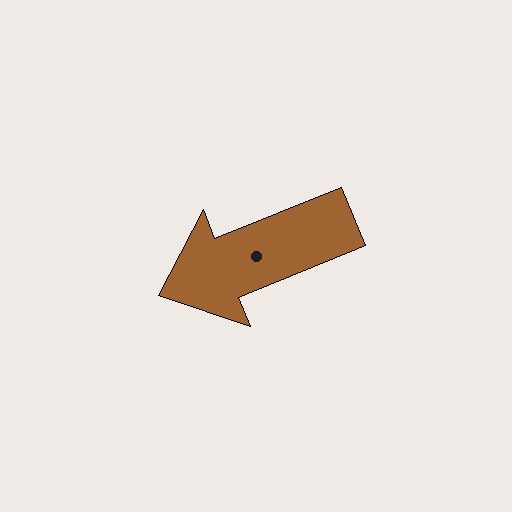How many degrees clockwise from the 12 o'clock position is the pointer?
Approximately 248 degrees.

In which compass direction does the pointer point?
West.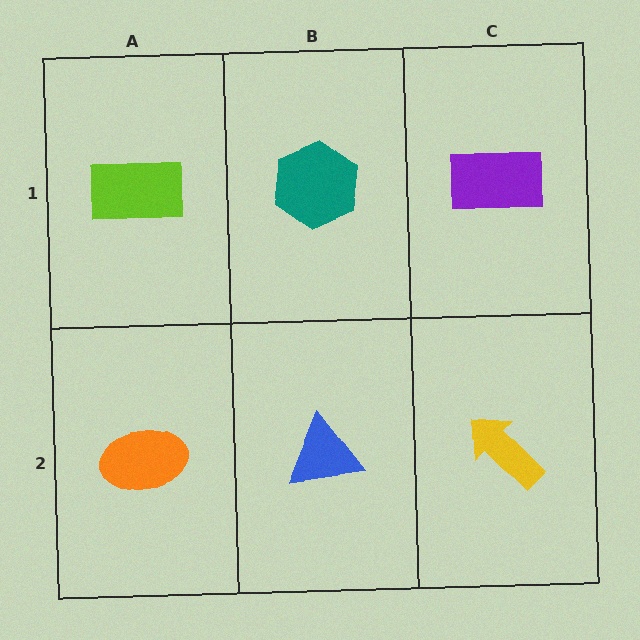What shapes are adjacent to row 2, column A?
A lime rectangle (row 1, column A), a blue triangle (row 2, column B).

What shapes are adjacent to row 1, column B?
A blue triangle (row 2, column B), a lime rectangle (row 1, column A), a purple rectangle (row 1, column C).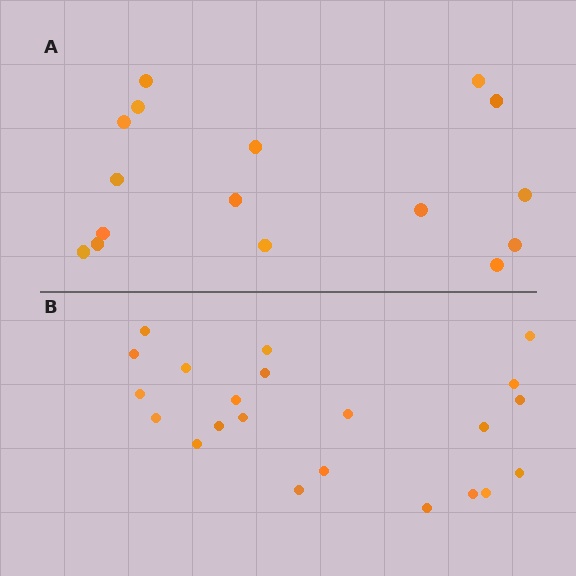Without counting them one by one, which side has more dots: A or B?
Region B (the bottom region) has more dots.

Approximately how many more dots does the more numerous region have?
Region B has about 6 more dots than region A.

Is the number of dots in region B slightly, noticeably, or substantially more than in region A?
Region B has noticeably more, but not dramatically so. The ratio is roughly 1.4 to 1.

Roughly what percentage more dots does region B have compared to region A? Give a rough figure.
About 40% more.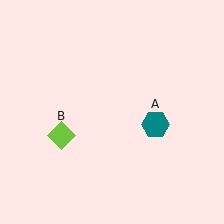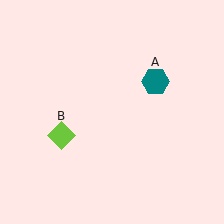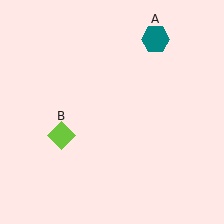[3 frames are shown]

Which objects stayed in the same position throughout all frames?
Lime diamond (object B) remained stationary.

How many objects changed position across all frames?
1 object changed position: teal hexagon (object A).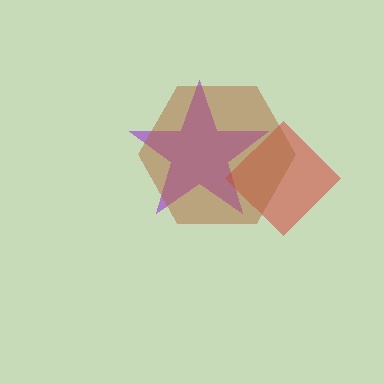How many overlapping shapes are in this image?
There are 3 overlapping shapes in the image.